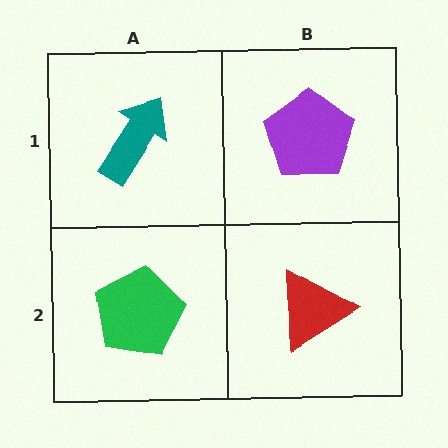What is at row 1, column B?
A purple pentagon.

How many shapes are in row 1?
2 shapes.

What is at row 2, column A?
A green pentagon.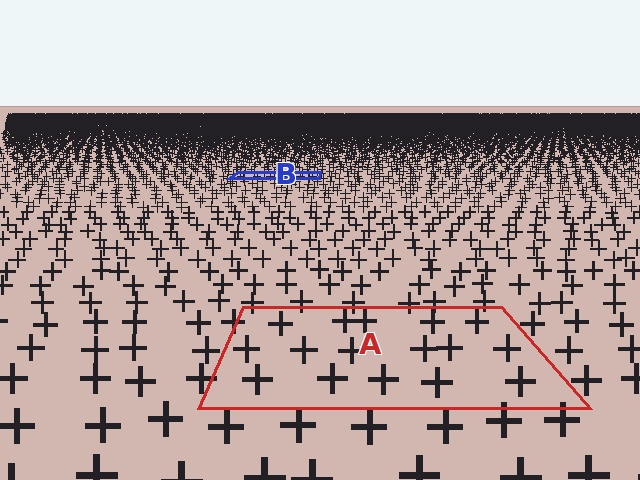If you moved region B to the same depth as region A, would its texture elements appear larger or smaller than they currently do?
They would appear larger. At a closer depth, the same texture elements are projected at a bigger on-screen size.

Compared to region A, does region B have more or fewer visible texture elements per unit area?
Region B has more texture elements per unit area — they are packed more densely because it is farther away.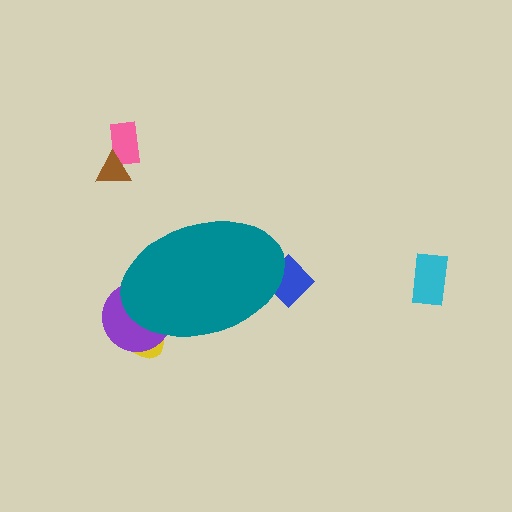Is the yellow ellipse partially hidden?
Yes, the yellow ellipse is partially hidden behind the teal ellipse.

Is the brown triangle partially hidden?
No, the brown triangle is fully visible.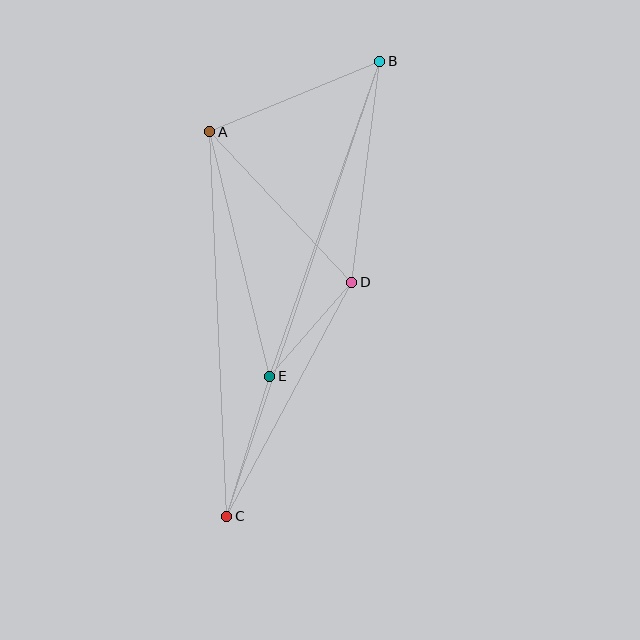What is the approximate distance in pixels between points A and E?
The distance between A and E is approximately 252 pixels.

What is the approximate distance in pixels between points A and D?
The distance between A and D is approximately 207 pixels.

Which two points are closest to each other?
Points D and E are closest to each other.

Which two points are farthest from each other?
Points B and C are farthest from each other.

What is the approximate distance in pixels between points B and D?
The distance between B and D is approximately 223 pixels.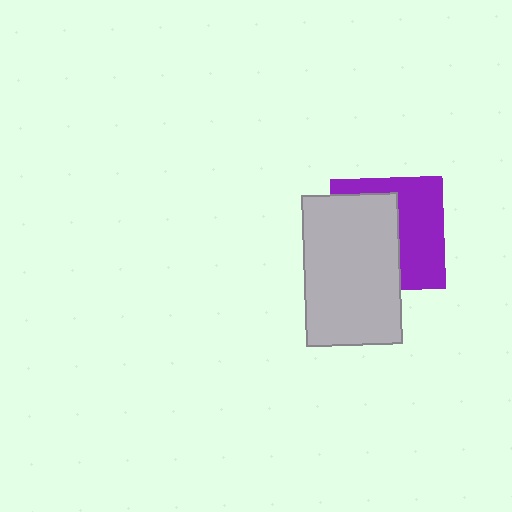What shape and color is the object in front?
The object in front is a light gray rectangle.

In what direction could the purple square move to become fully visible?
The purple square could move right. That would shift it out from behind the light gray rectangle entirely.